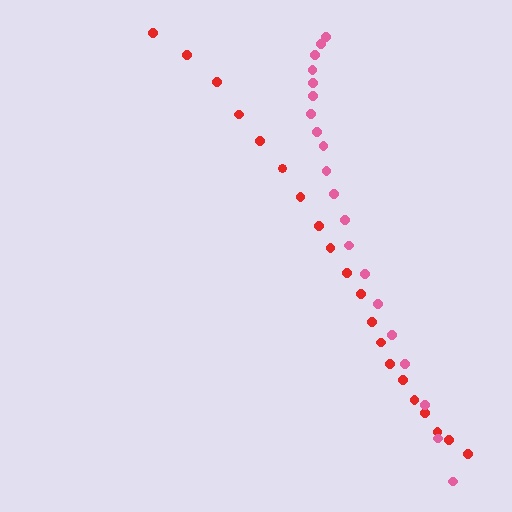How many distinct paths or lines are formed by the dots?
There are 2 distinct paths.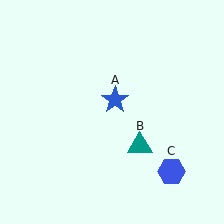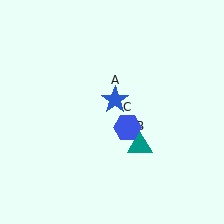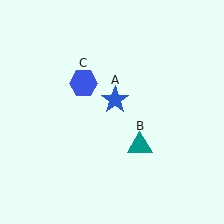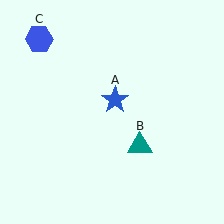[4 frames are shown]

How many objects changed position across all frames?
1 object changed position: blue hexagon (object C).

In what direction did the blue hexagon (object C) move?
The blue hexagon (object C) moved up and to the left.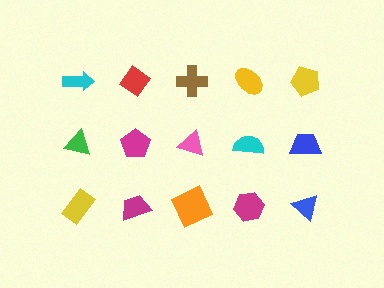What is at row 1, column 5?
A yellow pentagon.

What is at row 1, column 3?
A brown cross.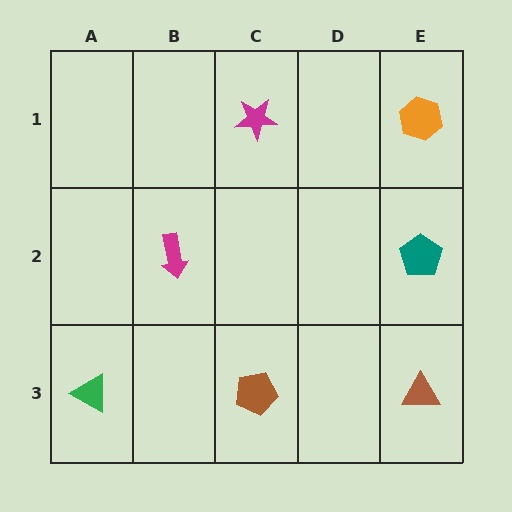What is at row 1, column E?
An orange hexagon.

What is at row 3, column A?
A green triangle.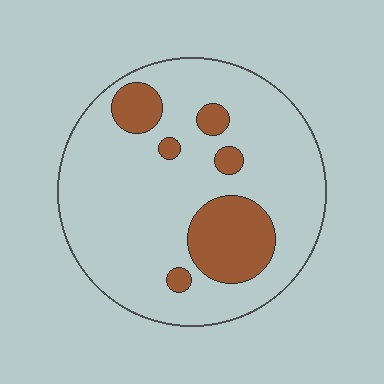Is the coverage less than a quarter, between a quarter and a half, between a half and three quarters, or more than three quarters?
Less than a quarter.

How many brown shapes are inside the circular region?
6.